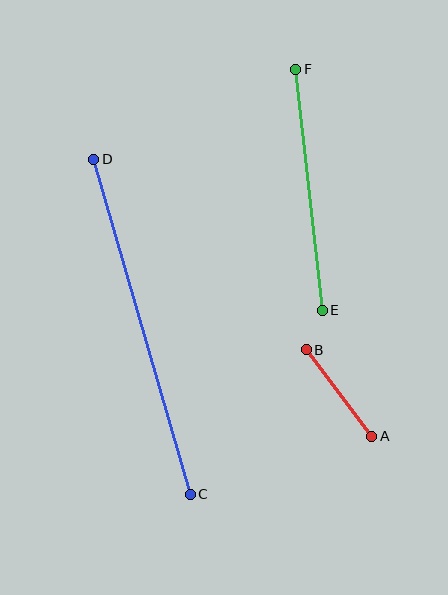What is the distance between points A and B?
The distance is approximately 108 pixels.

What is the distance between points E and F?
The distance is approximately 243 pixels.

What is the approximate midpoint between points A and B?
The midpoint is at approximately (339, 393) pixels.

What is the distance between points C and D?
The distance is approximately 349 pixels.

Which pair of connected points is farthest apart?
Points C and D are farthest apart.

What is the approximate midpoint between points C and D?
The midpoint is at approximately (142, 327) pixels.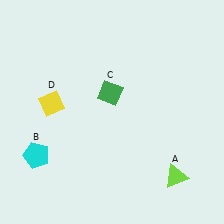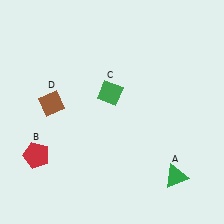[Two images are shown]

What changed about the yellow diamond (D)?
In Image 1, D is yellow. In Image 2, it changed to brown.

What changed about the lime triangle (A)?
In Image 1, A is lime. In Image 2, it changed to green.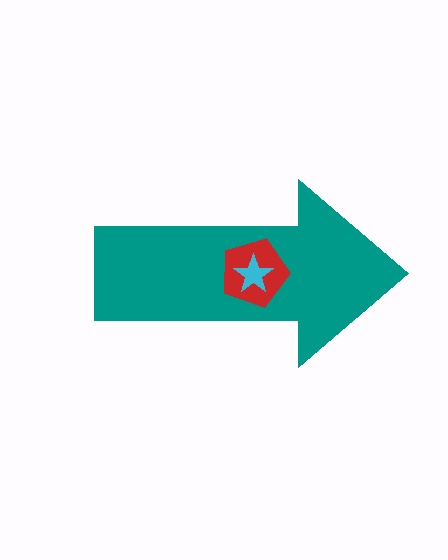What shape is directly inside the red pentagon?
The cyan star.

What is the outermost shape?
The teal arrow.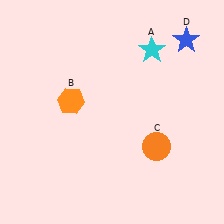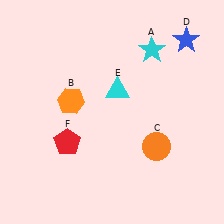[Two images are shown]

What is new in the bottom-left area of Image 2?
A red pentagon (F) was added in the bottom-left area of Image 2.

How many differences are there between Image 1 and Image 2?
There are 2 differences between the two images.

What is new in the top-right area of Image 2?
A cyan triangle (E) was added in the top-right area of Image 2.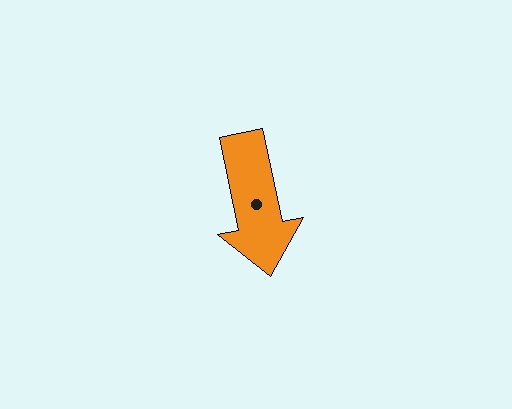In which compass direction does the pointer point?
South.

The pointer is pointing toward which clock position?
Roughly 6 o'clock.